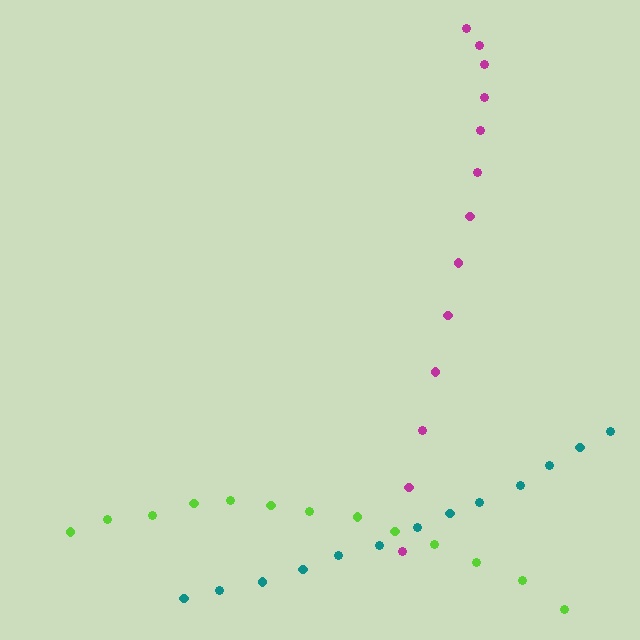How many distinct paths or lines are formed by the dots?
There are 3 distinct paths.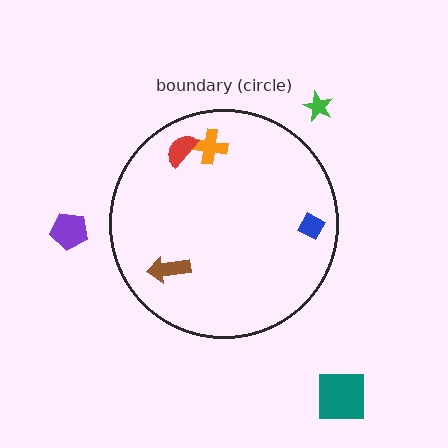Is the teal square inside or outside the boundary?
Outside.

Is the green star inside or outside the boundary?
Outside.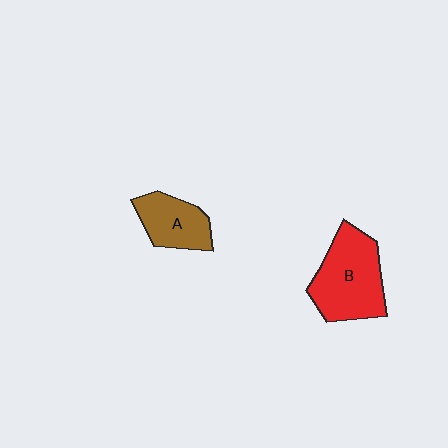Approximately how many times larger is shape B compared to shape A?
Approximately 1.6 times.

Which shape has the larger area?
Shape B (red).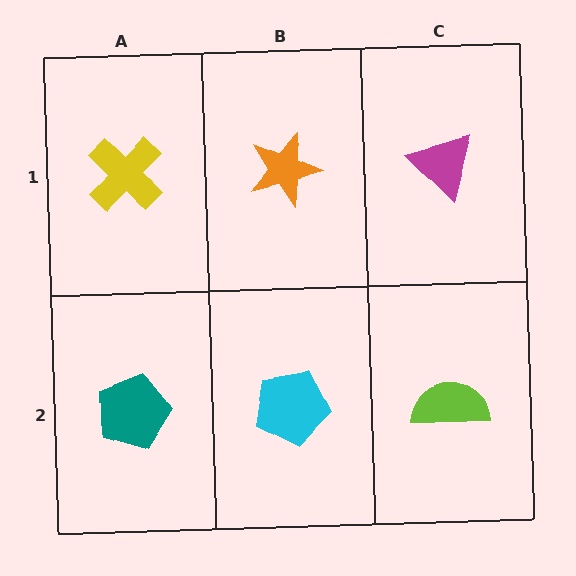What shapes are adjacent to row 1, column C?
A lime semicircle (row 2, column C), an orange star (row 1, column B).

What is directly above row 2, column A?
A yellow cross.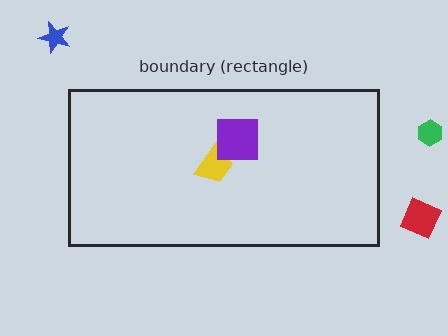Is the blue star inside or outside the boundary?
Outside.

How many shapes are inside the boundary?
3 inside, 3 outside.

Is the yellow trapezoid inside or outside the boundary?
Inside.